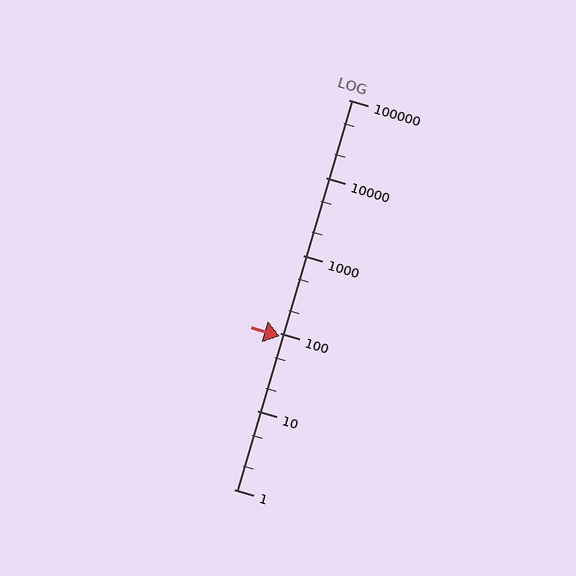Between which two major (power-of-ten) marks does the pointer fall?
The pointer is between 10 and 100.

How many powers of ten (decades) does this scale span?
The scale spans 5 decades, from 1 to 100000.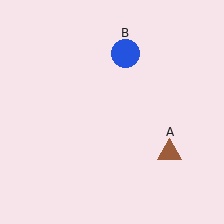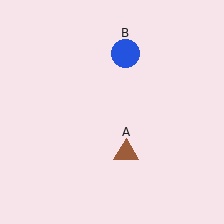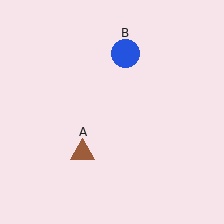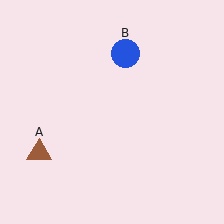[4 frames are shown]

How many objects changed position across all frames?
1 object changed position: brown triangle (object A).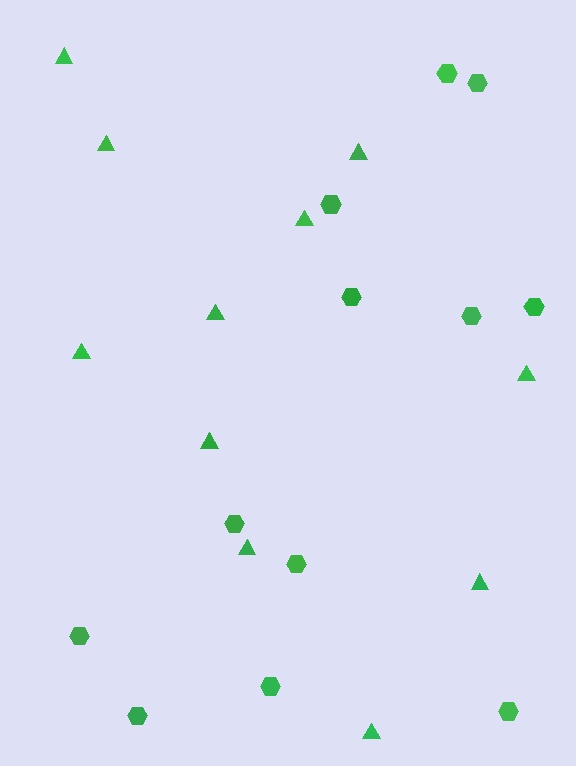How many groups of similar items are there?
There are 2 groups: one group of triangles (11) and one group of hexagons (12).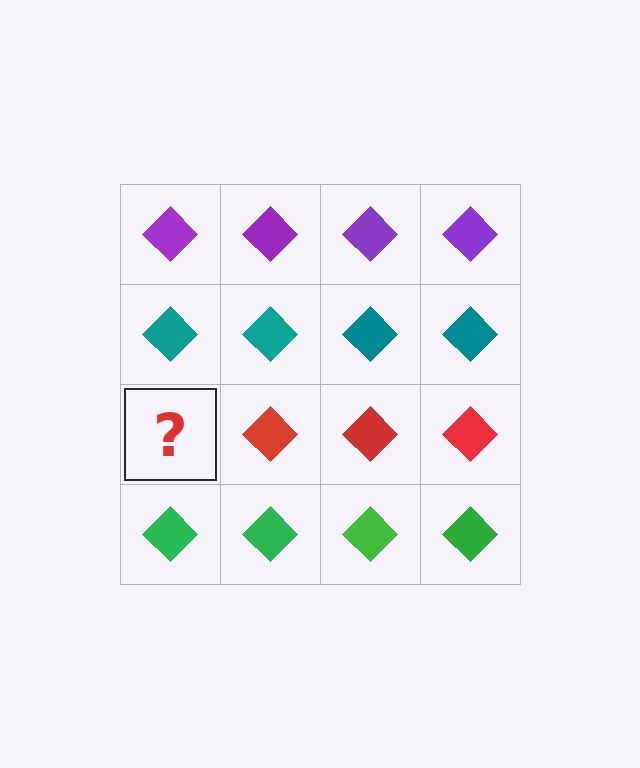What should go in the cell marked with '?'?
The missing cell should contain a red diamond.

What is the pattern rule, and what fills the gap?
The rule is that each row has a consistent color. The gap should be filled with a red diamond.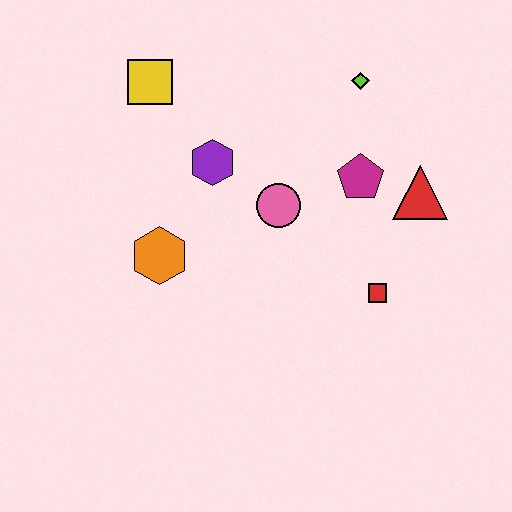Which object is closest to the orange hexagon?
The purple hexagon is closest to the orange hexagon.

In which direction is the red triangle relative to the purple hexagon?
The red triangle is to the right of the purple hexagon.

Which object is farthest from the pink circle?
The yellow square is farthest from the pink circle.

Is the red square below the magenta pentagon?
Yes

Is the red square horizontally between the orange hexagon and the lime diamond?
No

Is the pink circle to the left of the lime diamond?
Yes